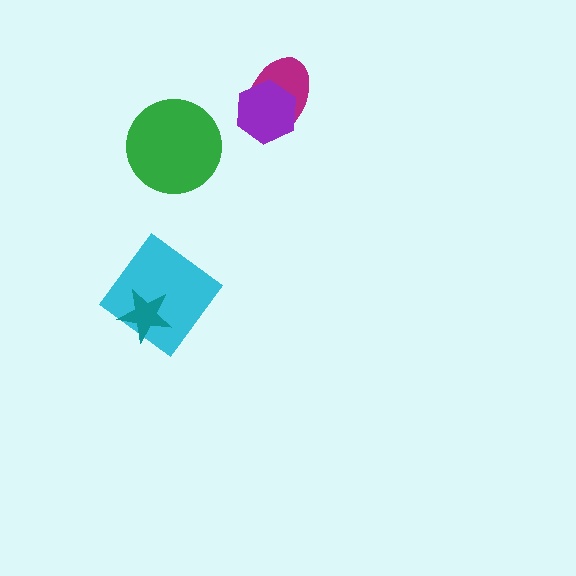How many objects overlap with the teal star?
1 object overlaps with the teal star.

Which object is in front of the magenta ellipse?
The purple hexagon is in front of the magenta ellipse.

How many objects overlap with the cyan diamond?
1 object overlaps with the cyan diamond.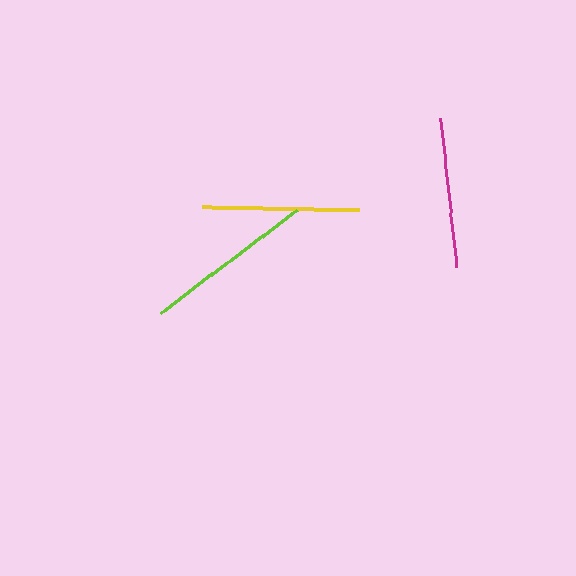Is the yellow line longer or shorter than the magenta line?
The yellow line is longer than the magenta line.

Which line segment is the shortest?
The magenta line is the shortest at approximately 150 pixels.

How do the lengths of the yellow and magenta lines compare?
The yellow and magenta lines are approximately the same length.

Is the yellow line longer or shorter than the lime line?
The lime line is longer than the yellow line.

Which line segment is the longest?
The lime line is the longest at approximately 171 pixels.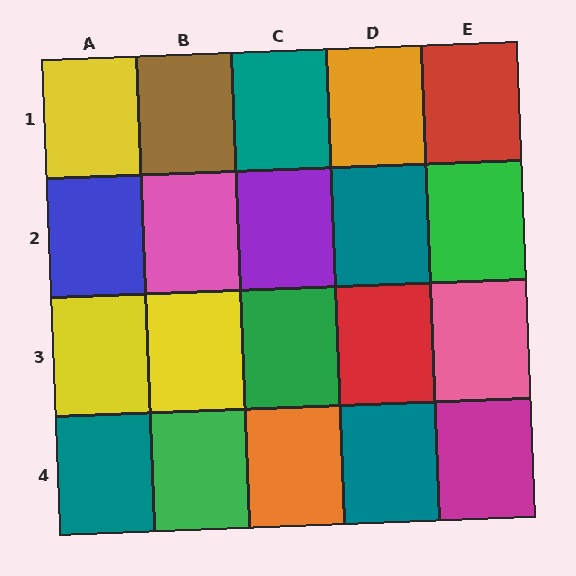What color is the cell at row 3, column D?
Red.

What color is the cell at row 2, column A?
Blue.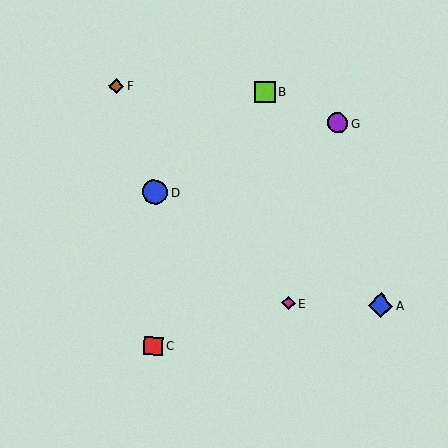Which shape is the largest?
The blue circle (labeled D) is the largest.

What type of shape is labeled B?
Shape B is a lime square.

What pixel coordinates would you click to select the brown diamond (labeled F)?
Click at (116, 86) to select the brown diamond F.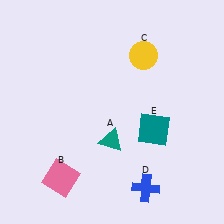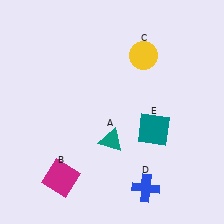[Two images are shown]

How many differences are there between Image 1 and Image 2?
There is 1 difference between the two images.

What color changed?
The square (B) changed from pink in Image 1 to magenta in Image 2.